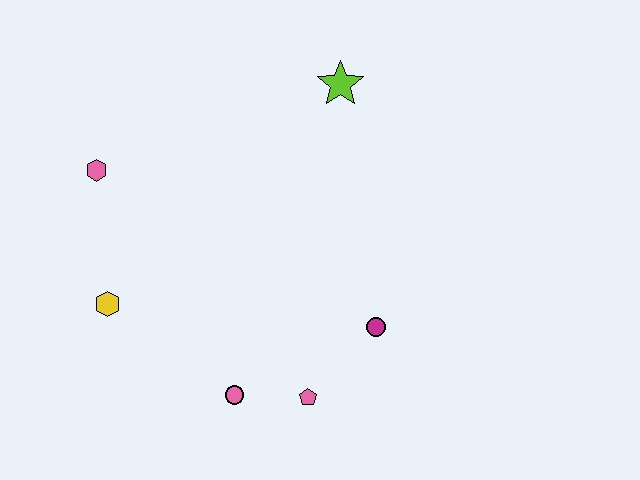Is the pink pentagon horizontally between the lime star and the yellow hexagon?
Yes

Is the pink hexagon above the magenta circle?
Yes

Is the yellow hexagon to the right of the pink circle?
No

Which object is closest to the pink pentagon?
The pink circle is closest to the pink pentagon.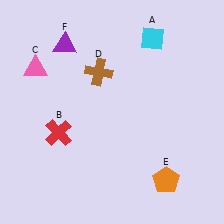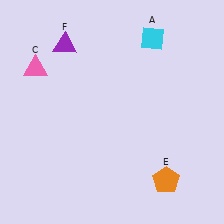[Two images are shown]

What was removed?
The red cross (B), the brown cross (D) were removed in Image 2.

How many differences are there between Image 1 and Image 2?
There are 2 differences between the two images.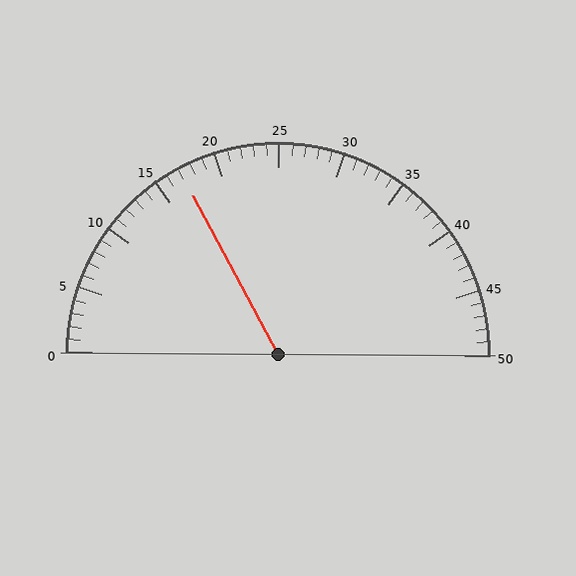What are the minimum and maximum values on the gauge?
The gauge ranges from 0 to 50.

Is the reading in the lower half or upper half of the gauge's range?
The reading is in the lower half of the range (0 to 50).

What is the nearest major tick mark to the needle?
The nearest major tick mark is 15.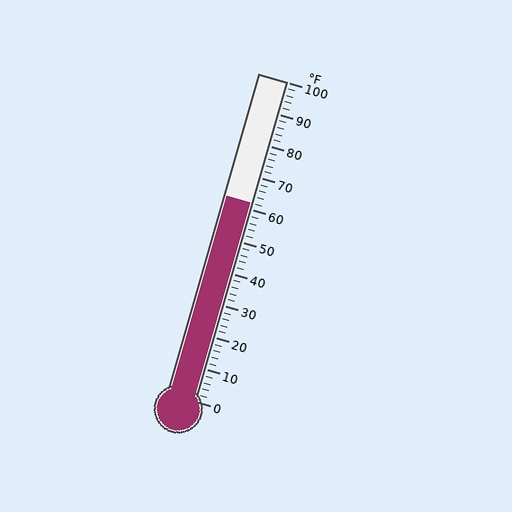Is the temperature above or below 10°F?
The temperature is above 10°F.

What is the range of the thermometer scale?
The thermometer scale ranges from 0°F to 100°F.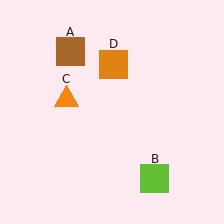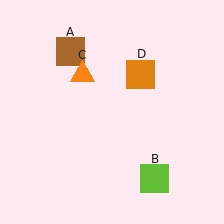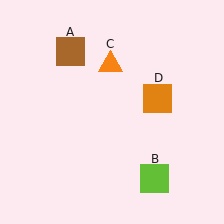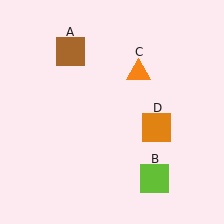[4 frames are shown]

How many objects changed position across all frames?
2 objects changed position: orange triangle (object C), orange square (object D).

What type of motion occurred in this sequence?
The orange triangle (object C), orange square (object D) rotated clockwise around the center of the scene.